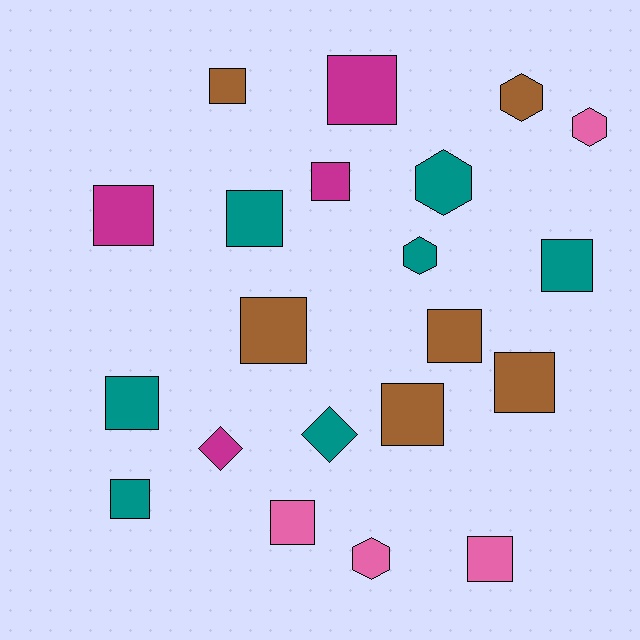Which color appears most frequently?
Teal, with 7 objects.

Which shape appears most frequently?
Square, with 14 objects.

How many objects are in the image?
There are 21 objects.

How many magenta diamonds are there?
There is 1 magenta diamond.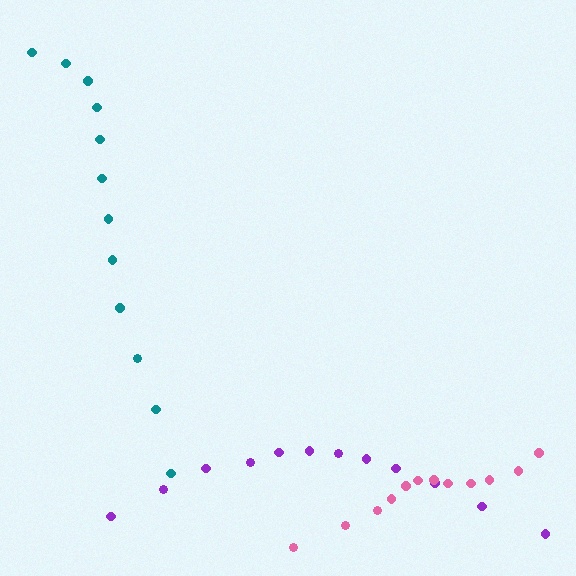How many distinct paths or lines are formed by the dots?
There are 3 distinct paths.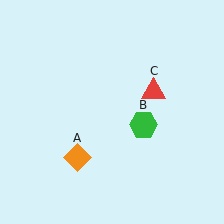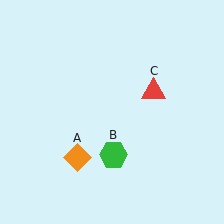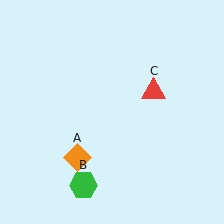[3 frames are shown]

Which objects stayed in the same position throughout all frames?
Orange diamond (object A) and red triangle (object C) remained stationary.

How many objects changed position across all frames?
1 object changed position: green hexagon (object B).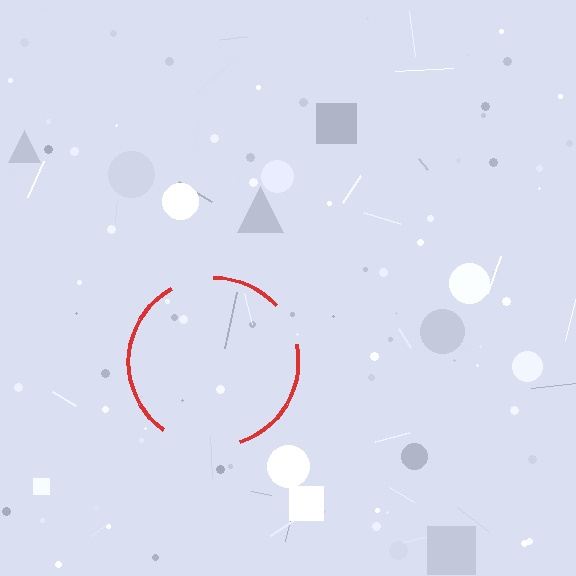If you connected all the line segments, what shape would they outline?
They would outline a circle.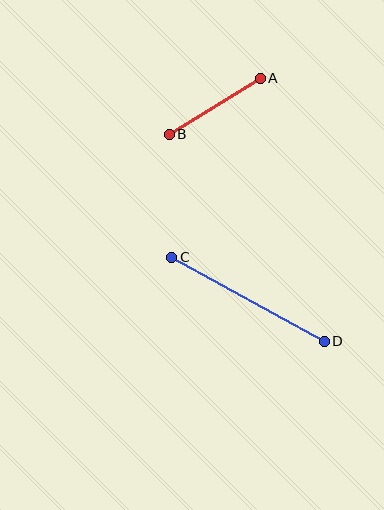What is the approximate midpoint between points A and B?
The midpoint is at approximately (215, 106) pixels.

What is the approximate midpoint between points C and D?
The midpoint is at approximately (248, 299) pixels.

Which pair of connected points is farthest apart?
Points C and D are farthest apart.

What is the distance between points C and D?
The distance is approximately 174 pixels.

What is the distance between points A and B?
The distance is approximately 107 pixels.